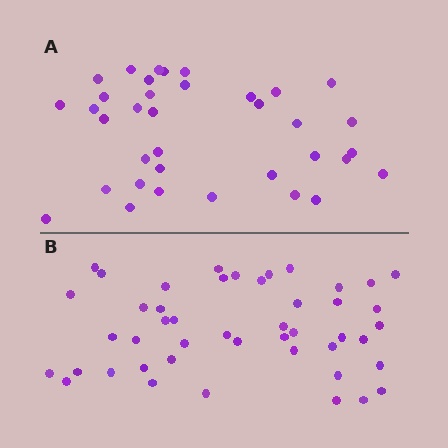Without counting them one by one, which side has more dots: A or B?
Region B (the bottom region) has more dots.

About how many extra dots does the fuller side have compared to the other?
Region B has roughly 10 or so more dots than region A.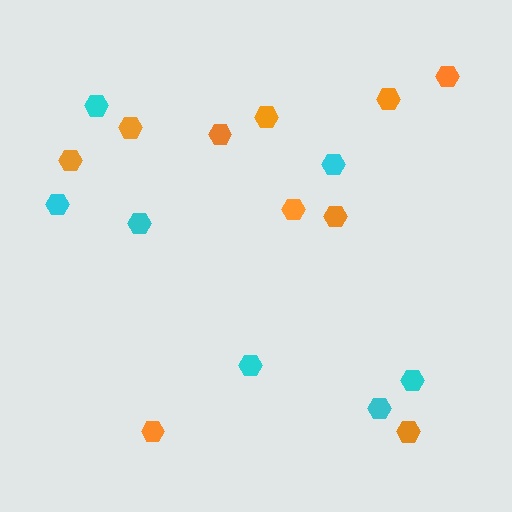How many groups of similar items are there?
There are 2 groups: one group of orange hexagons (10) and one group of cyan hexagons (7).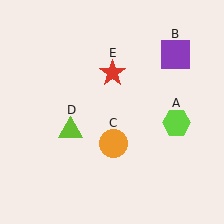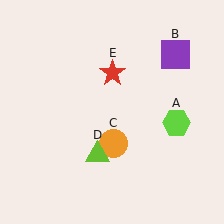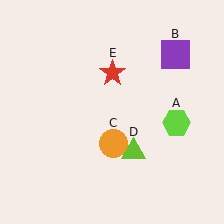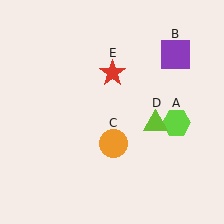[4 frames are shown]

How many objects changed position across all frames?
1 object changed position: lime triangle (object D).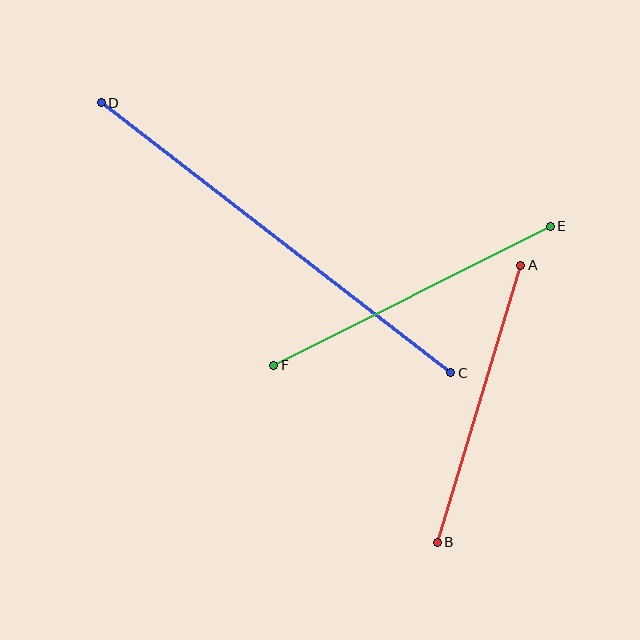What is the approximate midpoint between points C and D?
The midpoint is at approximately (276, 238) pixels.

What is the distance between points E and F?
The distance is approximately 310 pixels.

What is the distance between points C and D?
The distance is approximately 442 pixels.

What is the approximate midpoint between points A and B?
The midpoint is at approximately (479, 404) pixels.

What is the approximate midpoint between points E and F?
The midpoint is at approximately (412, 296) pixels.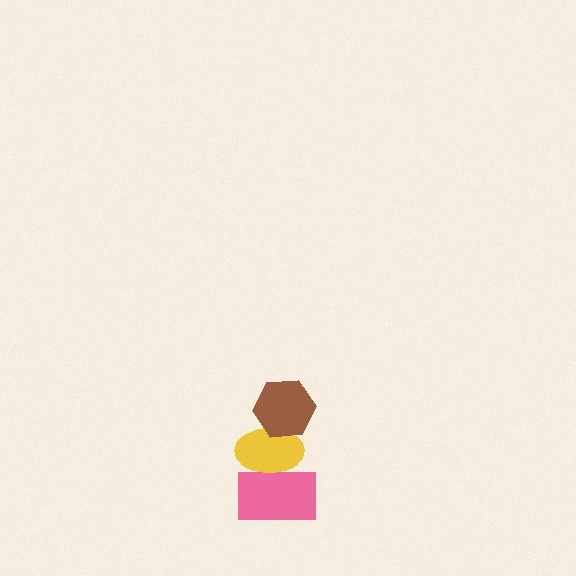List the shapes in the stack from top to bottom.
From top to bottom: the brown hexagon, the yellow ellipse, the pink rectangle.